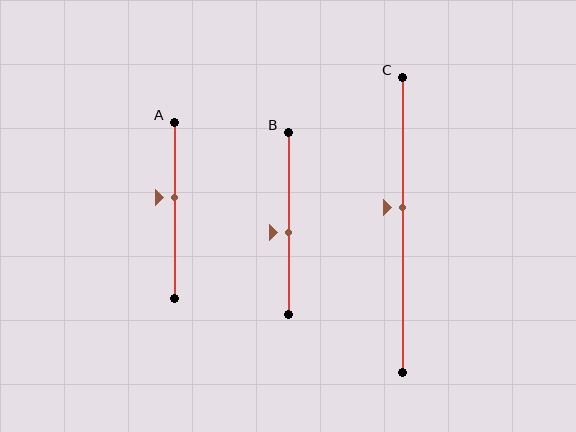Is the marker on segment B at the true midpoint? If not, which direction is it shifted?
No, the marker on segment B is shifted downward by about 5% of the segment length.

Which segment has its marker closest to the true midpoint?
Segment B has its marker closest to the true midpoint.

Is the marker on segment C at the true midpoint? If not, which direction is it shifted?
No, the marker on segment C is shifted upward by about 6% of the segment length.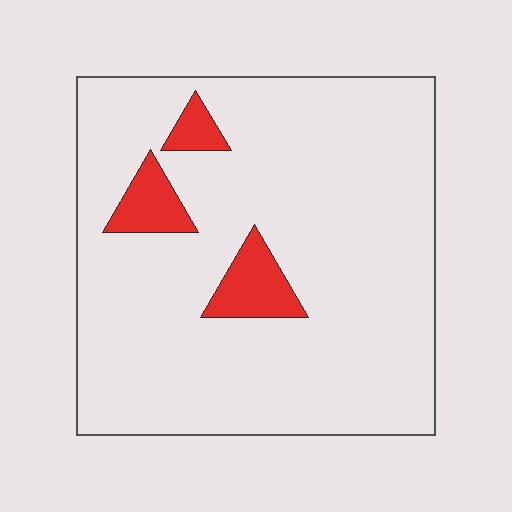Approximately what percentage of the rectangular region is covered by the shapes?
Approximately 10%.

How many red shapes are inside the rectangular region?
3.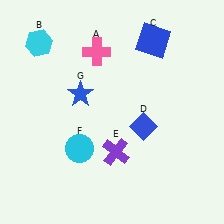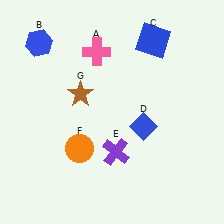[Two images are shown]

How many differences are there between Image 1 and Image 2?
There are 3 differences between the two images.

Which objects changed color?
B changed from cyan to blue. F changed from cyan to orange. G changed from blue to brown.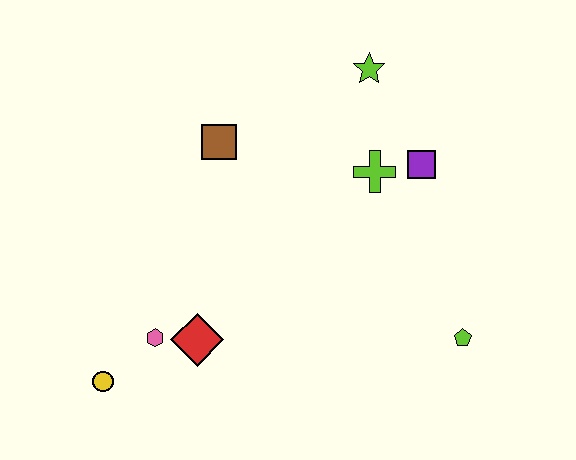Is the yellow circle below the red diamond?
Yes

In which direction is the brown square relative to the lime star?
The brown square is to the left of the lime star.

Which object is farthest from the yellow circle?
The lime star is farthest from the yellow circle.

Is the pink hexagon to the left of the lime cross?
Yes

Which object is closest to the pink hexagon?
The red diamond is closest to the pink hexagon.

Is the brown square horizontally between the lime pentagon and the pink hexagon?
Yes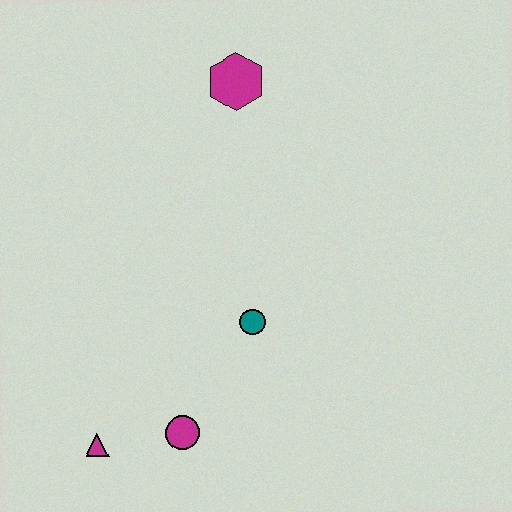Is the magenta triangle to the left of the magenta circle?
Yes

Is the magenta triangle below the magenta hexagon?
Yes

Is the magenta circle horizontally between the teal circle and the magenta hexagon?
No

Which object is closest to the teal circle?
The magenta circle is closest to the teal circle.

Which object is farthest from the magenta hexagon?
The magenta triangle is farthest from the magenta hexagon.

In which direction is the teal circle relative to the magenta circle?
The teal circle is above the magenta circle.